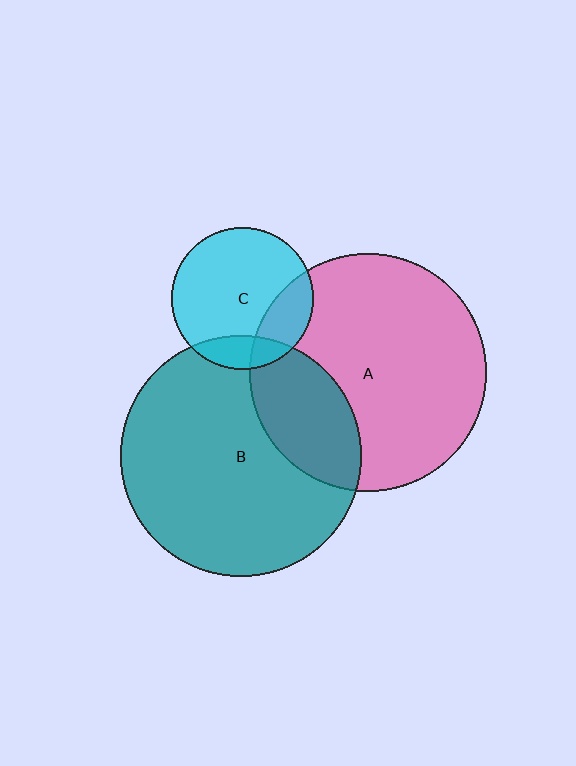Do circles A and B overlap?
Yes.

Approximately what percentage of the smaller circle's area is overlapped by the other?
Approximately 25%.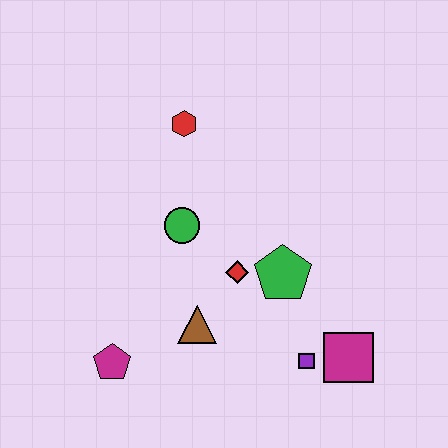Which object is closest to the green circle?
The red diamond is closest to the green circle.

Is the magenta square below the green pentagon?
Yes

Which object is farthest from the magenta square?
The red hexagon is farthest from the magenta square.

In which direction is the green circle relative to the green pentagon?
The green circle is to the left of the green pentagon.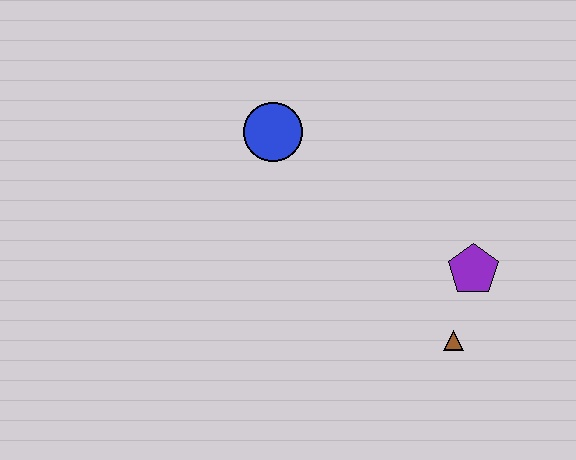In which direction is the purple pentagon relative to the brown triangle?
The purple pentagon is above the brown triangle.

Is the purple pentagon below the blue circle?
Yes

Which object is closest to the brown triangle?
The purple pentagon is closest to the brown triangle.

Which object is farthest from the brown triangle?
The blue circle is farthest from the brown triangle.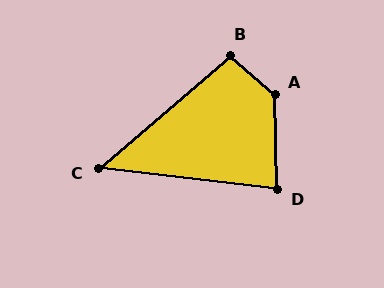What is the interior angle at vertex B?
Approximately 98 degrees (obtuse).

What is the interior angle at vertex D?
Approximately 82 degrees (acute).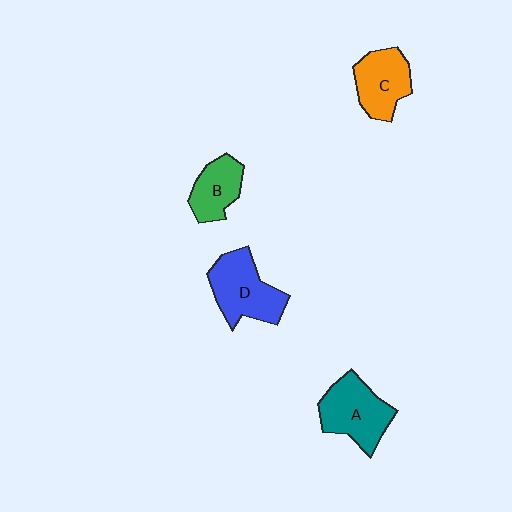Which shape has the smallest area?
Shape B (green).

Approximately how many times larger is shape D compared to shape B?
Approximately 1.5 times.